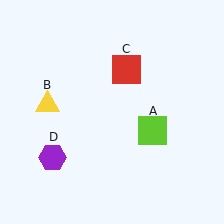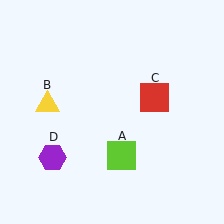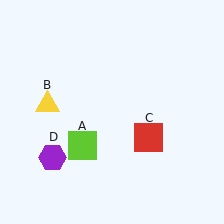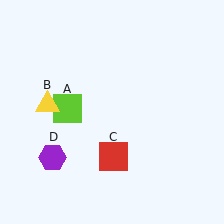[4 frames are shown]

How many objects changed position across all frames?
2 objects changed position: lime square (object A), red square (object C).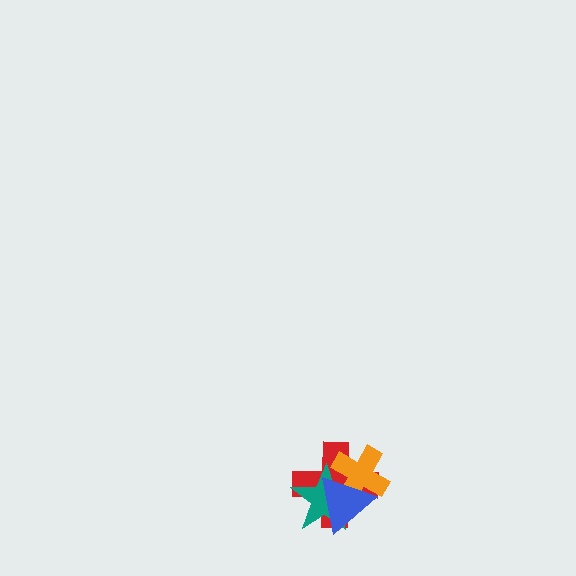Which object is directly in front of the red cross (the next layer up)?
The teal star is directly in front of the red cross.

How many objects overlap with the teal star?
3 objects overlap with the teal star.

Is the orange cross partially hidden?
Yes, it is partially covered by another shape.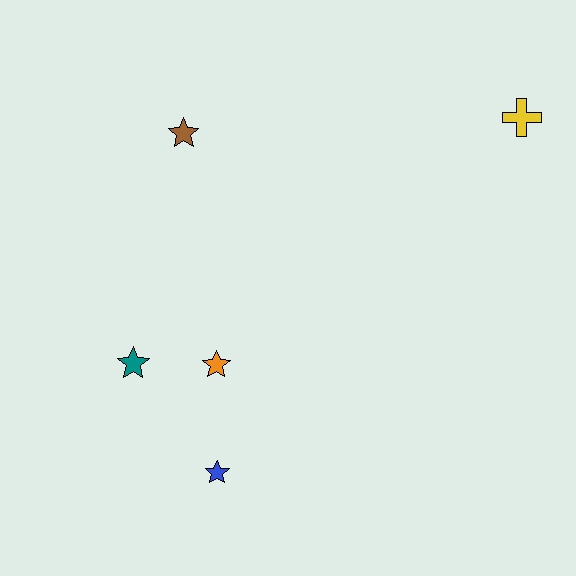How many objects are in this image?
There are 5 objects.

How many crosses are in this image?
There is 1 cross.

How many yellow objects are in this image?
There is 1 yellow object.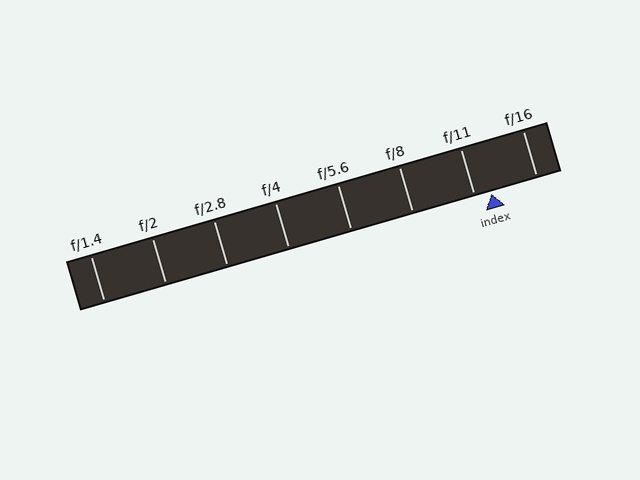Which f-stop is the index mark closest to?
The index mark is closest to f/11.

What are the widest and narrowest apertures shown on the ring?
The widest aperture shown is f/1.4 and the narrowest is f/16.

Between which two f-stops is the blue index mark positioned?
The index mark is between f/11 and f/16.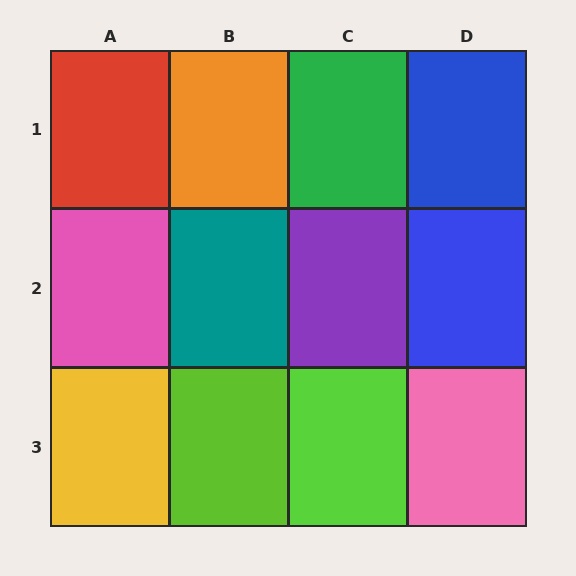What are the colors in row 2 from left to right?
Pink, teal, purple, blue.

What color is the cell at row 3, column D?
Pink.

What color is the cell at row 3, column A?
Yellow.